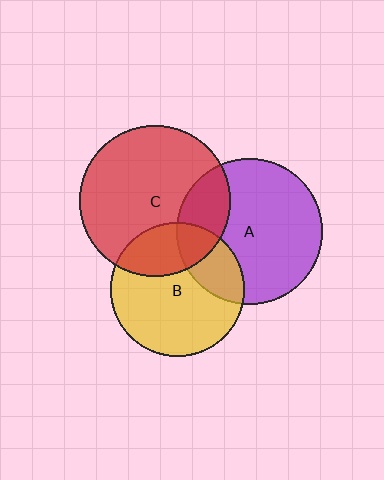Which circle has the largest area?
Circle C (red).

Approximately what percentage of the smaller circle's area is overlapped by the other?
Approximately 25%.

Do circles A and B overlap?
Yes.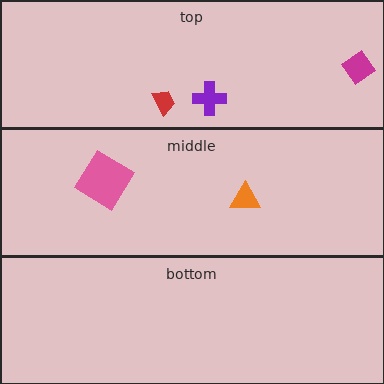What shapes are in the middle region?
The pink diamond, the orange triangle.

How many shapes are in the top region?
3.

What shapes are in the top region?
The purple cross, the red trapezoid, the magenta diamond.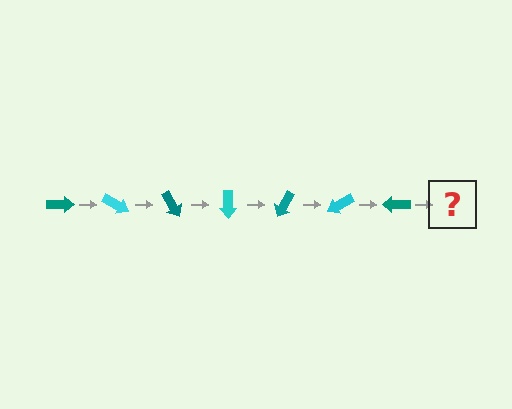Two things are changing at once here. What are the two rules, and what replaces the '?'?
The two rules are that it rotates 30 degrees each step and the color cycles through teal and cyan. The '?' should be a cyan arrow, rotated 210 degrees from the start.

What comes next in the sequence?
The next element should be a cyan arrow, rotated 210 degrees from the start.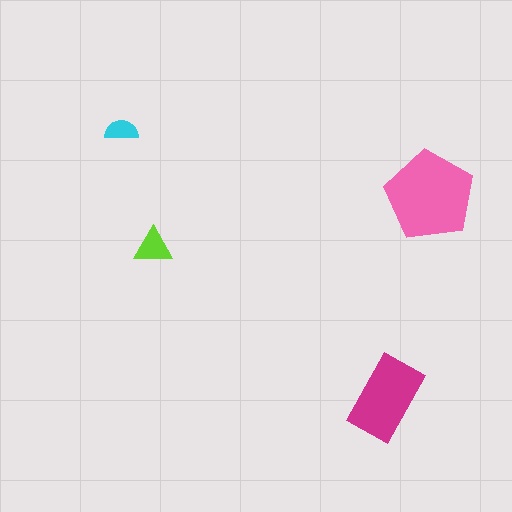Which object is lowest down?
The magenta rectangle is bottommost.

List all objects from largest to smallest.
The pink pentagon, the magenta rectangle, the lime triangle, the cyan semicircle.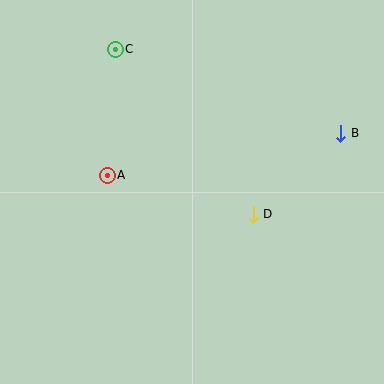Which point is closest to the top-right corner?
Point B is closest to the top-right corner.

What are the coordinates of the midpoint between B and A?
The midpoint between B and A is at (224, 154).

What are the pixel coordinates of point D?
Point D is at (253, 214).